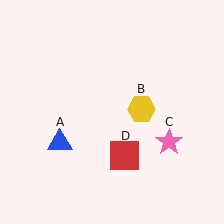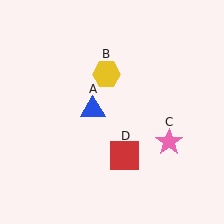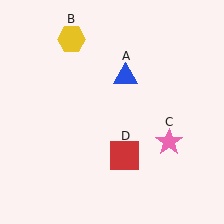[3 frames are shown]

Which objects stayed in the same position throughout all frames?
Pink star (object C) and red square (object D) remained stationary.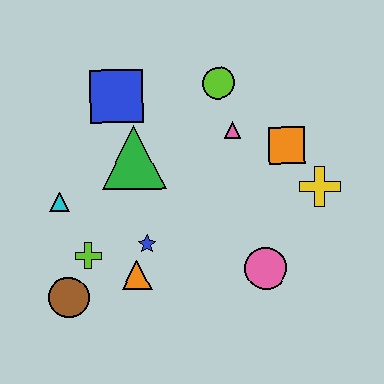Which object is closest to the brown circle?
The lime cross is closest to the brown circle.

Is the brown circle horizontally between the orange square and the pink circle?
No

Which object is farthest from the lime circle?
The brown circle is farthest from the lime circle.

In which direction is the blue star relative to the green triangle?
The blue star is below the green triangle.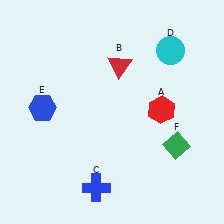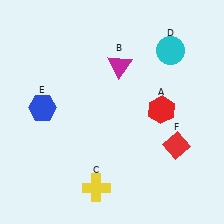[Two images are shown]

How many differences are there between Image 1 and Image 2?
There are 3 differences between the two images.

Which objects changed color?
B changed from red to magenta. C changed from blue to yellow. F changed from green to red.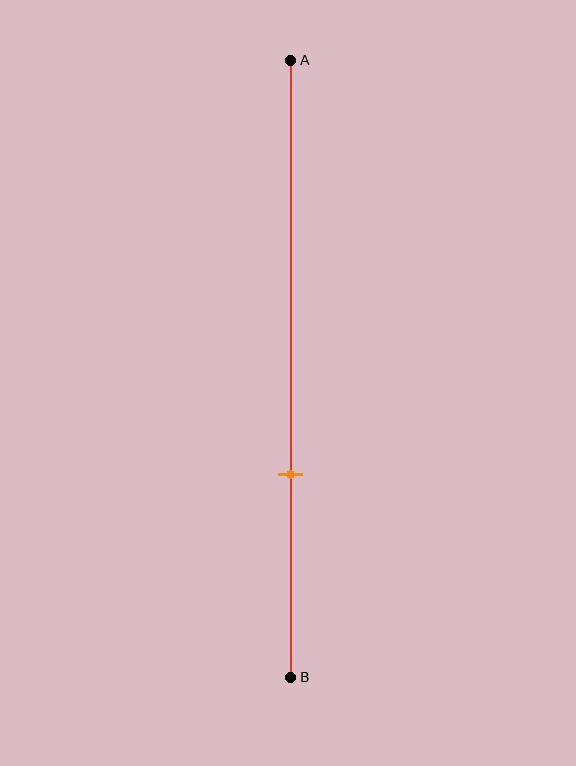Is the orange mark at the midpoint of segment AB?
No, the mark is at about 65% from A, not at the 50% midpoint.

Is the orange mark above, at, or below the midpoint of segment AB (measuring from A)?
The orange mark is below the midpoint of segment AB.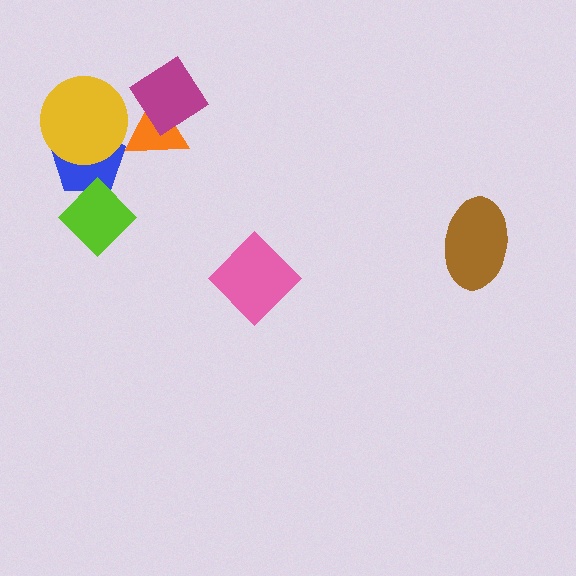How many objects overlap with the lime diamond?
1 object overlaps with the lime diamond.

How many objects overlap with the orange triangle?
2 objects overlap with the orange triangle.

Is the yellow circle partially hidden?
Yes, it is partially covered by another shape.